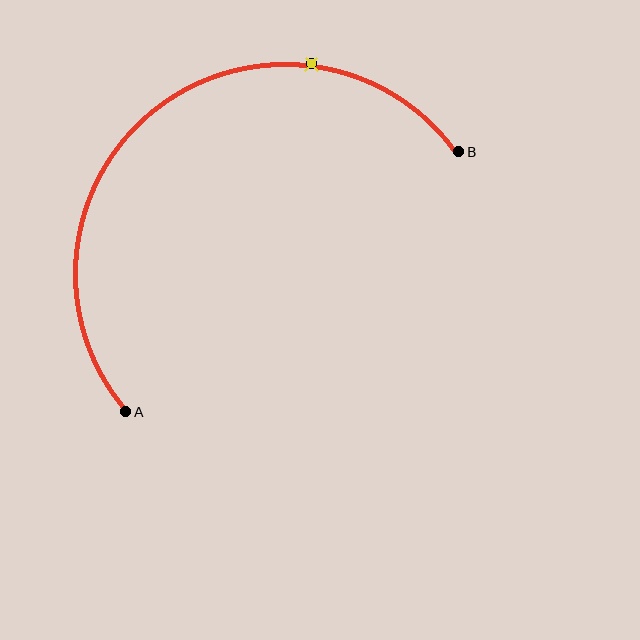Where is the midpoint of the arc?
The arc midpoint is the point on the curve farthest from the straight line joining A and B. It sits above and to the left of that line.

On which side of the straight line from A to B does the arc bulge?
The arc bulges above and to the left of the straight line connecting A and B.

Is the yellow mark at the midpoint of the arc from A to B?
No. The yellow mark lies on the arc but is closer to endpoint B. The arc midpoint would be at the point on the curve equidistant along the arc from both A and B.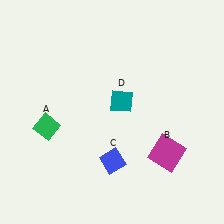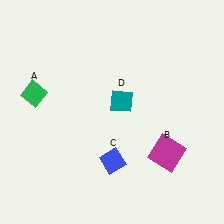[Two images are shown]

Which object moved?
The green diamond (A) moved up.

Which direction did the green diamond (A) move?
The green diamond (A) moved up.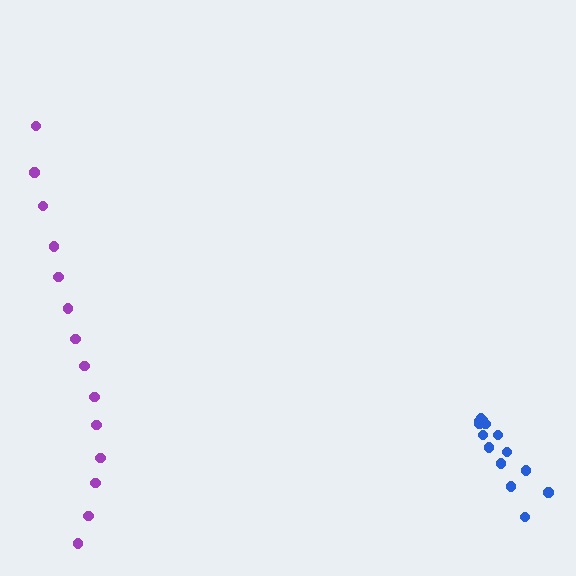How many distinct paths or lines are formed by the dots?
There are 2 distinct paths.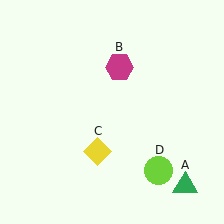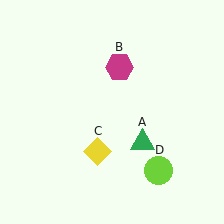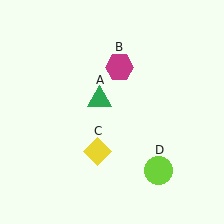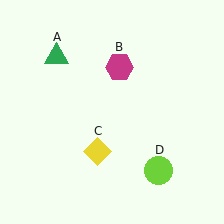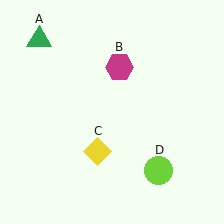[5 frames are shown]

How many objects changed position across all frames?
1 object changed position: green triangle (object A).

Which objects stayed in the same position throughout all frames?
Magenta hexagon (object B) and yellow diamond (object C) and lime circle (object D) remained stationary.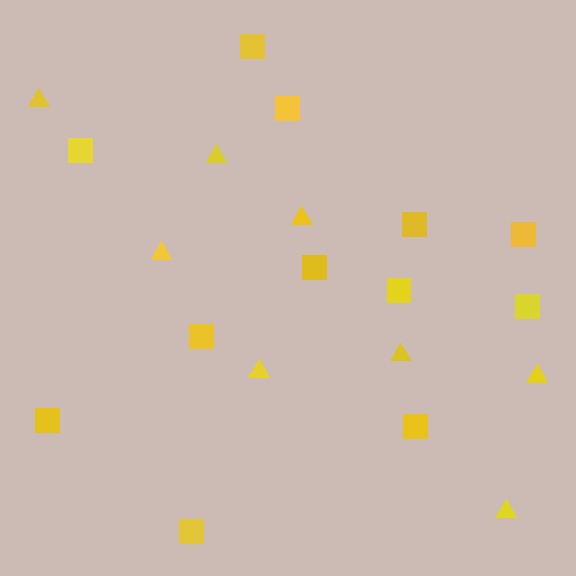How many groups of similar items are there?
There are 2 groups: one group of triangles (8) and one group of squares (12).